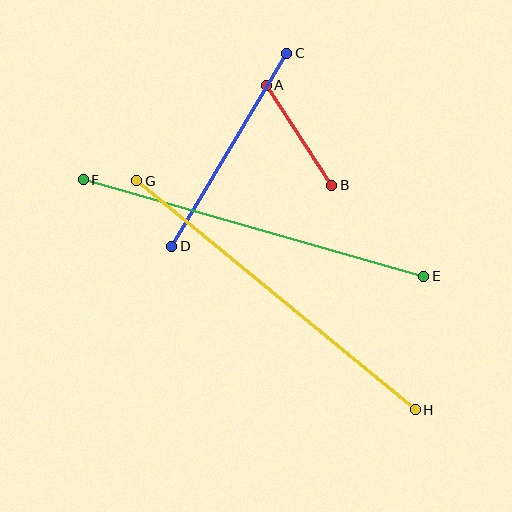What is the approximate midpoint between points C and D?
The midpoint is at approximately (229, 150) pixels.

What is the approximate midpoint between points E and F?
The midpoint is at approximately (254, 228) pixels.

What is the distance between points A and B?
The distance is approximately 120 pixels.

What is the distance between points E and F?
The distance is approximately 354 pixels.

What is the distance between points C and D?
The distance is approximately 225 pixels.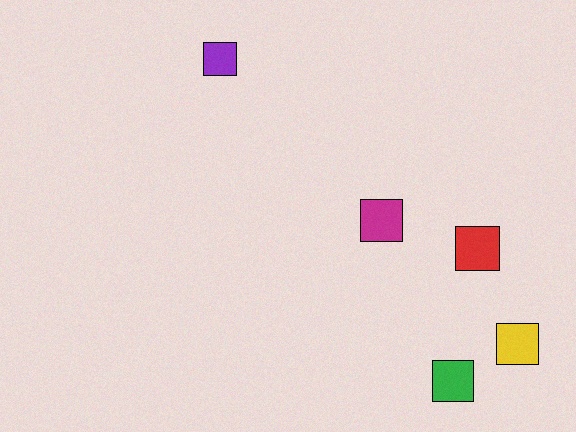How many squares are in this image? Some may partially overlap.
There are 5 squares.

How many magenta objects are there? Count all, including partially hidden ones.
There is 1 magenta object.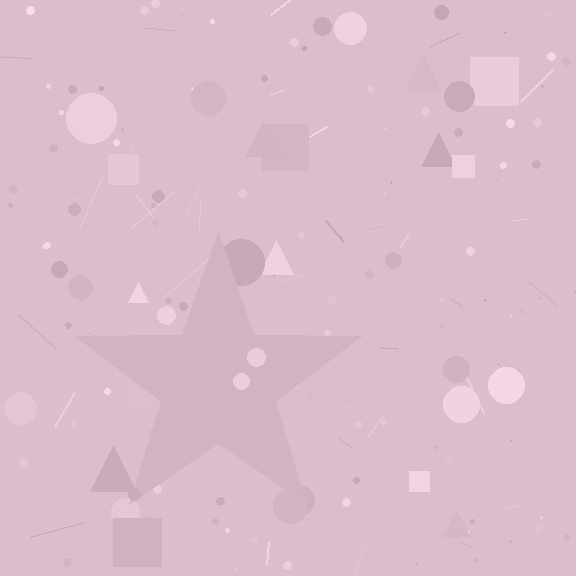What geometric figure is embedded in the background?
A star is embedded in the background.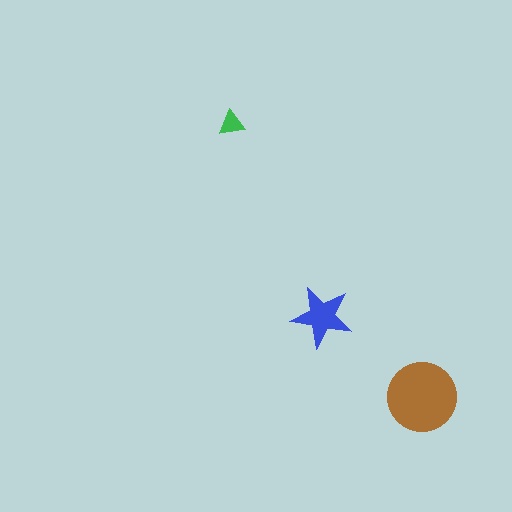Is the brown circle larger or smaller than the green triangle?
Larger.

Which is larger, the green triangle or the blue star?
The blue star.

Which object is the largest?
The brown circle.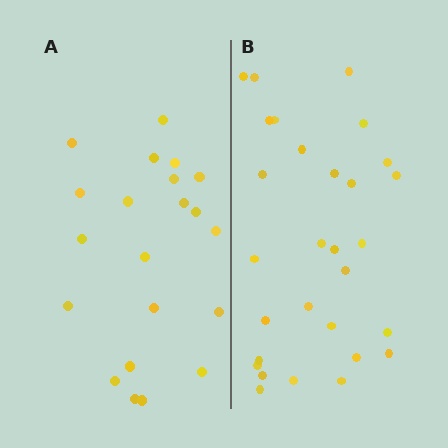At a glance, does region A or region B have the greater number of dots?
Region B (the right region) has more dots.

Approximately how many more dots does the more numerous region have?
Region B has roughly 8 or so more dots than region A.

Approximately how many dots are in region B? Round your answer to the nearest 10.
About 30 dots. (The exact count is 29, which rounds to 30.)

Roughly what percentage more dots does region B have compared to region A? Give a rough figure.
About 40% more.